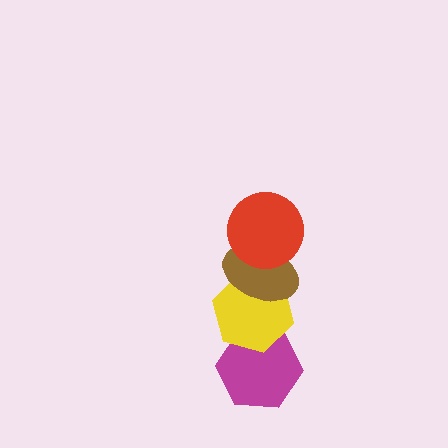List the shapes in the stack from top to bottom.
From top to bottom: the red circle, the brown ellipse, the yellow hexagon, the magenta hexagon.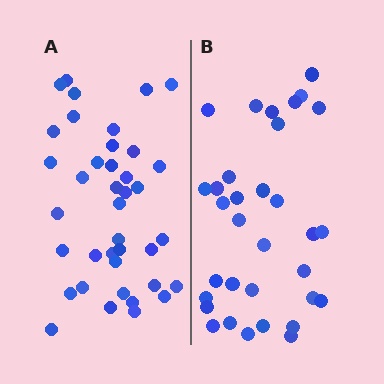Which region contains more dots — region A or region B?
Region A (the left region) has more dots.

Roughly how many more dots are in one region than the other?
Region A has about 6 more dots than region B.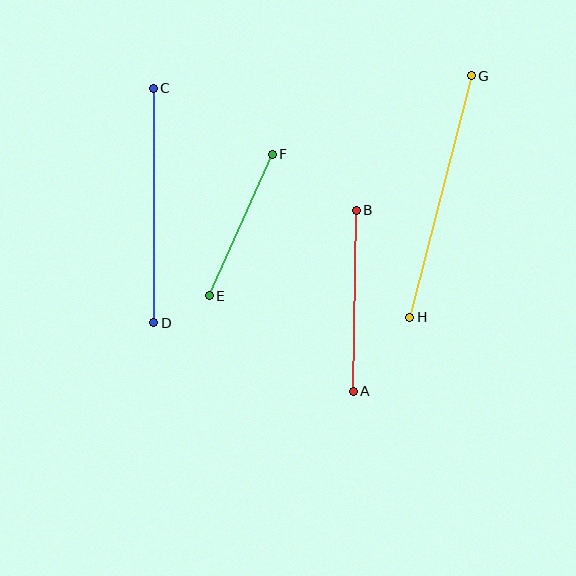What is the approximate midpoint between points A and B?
The midpoint is at approximately (355, 301) pixels.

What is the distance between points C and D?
The distance is approximately 235 pixels.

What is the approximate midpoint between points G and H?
The midpoint is at approximately (440, 196) pixels.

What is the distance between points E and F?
The distance is approximately 155 pixels.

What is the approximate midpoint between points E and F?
The midpoint is at approximately (241, 225) pixels.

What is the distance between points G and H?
The distance is approximately 249 pixels.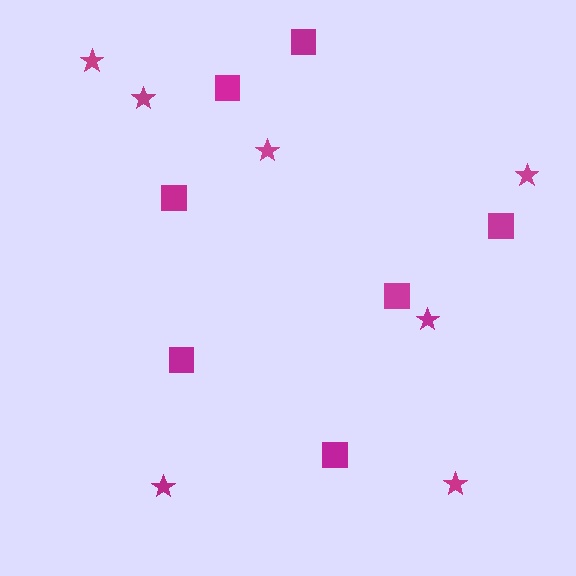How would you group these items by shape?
There are 2 groups: one group of squares (7) and one group of stars (7).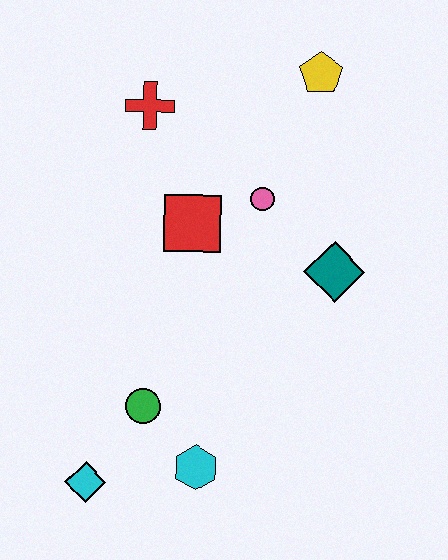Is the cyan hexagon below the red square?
Yes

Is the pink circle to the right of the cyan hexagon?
Yes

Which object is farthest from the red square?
The cyan diamond is farthest from the red square.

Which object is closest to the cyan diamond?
The green circle is closest to the cyan diamond.